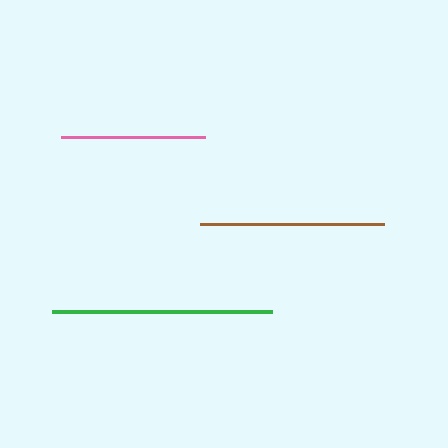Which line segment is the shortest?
The pink line is the shortest at approximately 144 pixels.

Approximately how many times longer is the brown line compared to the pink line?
The brown line is approximately 1.3 times the length of the pink line.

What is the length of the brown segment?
The brown segment is approximately 184 pixels long.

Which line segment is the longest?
The green line is the longest at approximately 220 pixels.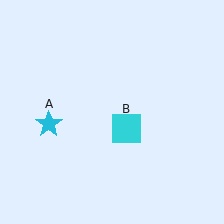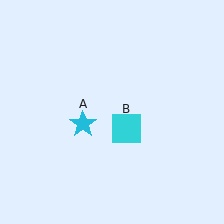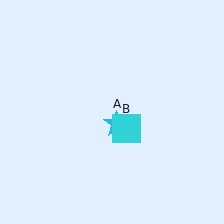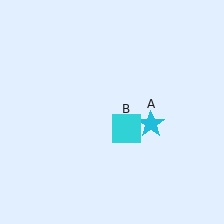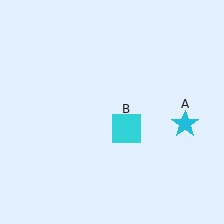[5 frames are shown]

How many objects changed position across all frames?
1 object changed position: cyan star (object A).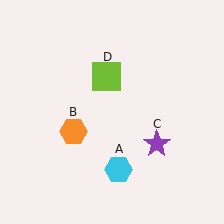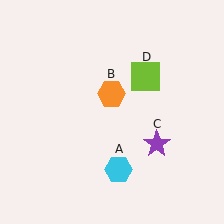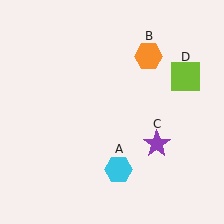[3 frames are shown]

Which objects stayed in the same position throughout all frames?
Cyan hexagon (object A) and purple star (object C) remained stationary.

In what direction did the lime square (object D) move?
The lime square (object D) moved right.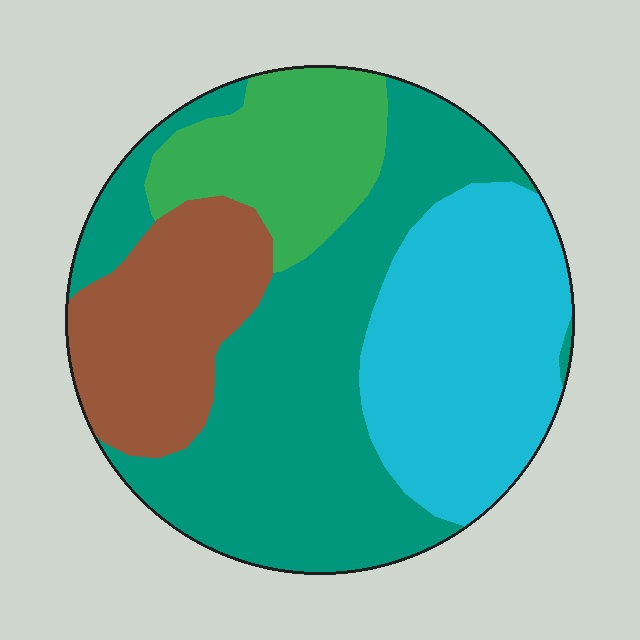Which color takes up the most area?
Teal, at roughly 40%.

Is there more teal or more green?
Teal.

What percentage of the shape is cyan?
Cyan takes up about one quarter (1/4) of the shape.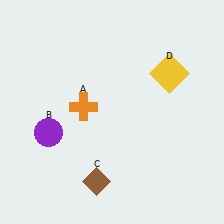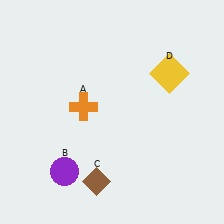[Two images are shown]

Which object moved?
The purple circle (B) moved down.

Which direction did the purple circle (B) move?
The purple circle (B) moved down.